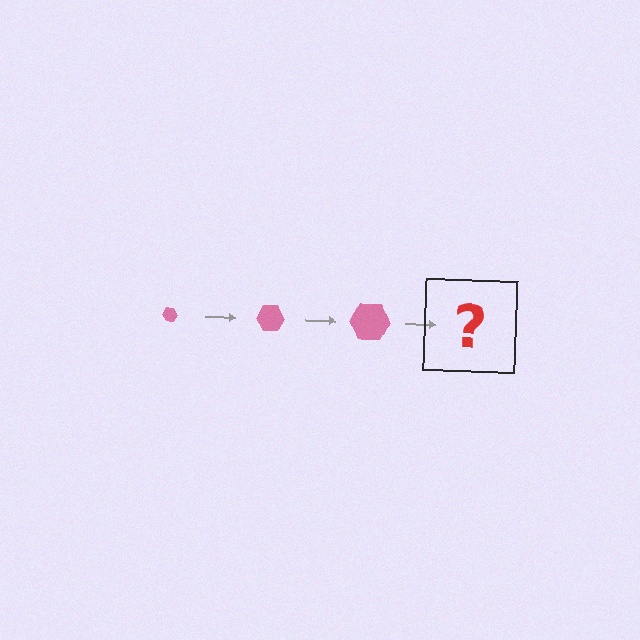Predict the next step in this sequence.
The next step is a pink hexagon, larger than the previous one.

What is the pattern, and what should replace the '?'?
The pattern is that the hexagon gets progressively larger each step. The '?' should be a pink hexagon, larger than the previous one.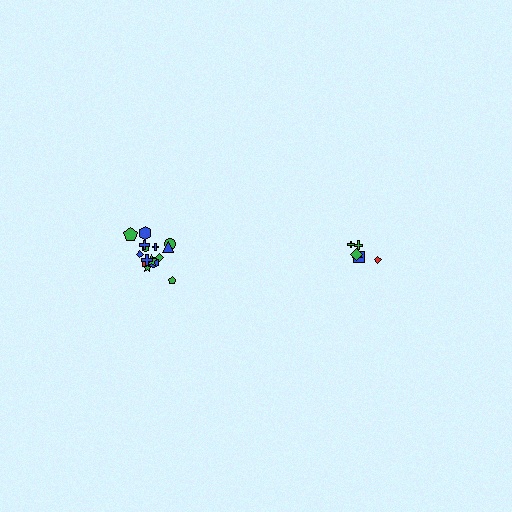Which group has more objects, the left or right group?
The left group.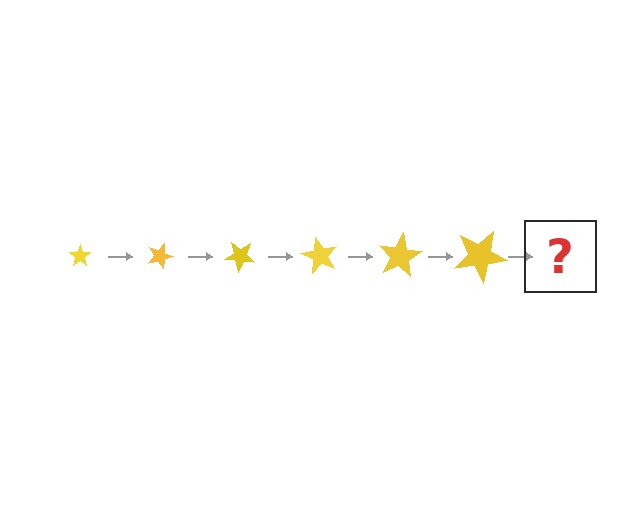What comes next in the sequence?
The next element should be a star, larger than the previous one and rotated 120 degrees from the start.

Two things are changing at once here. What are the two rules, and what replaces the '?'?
The two rules are that the star grows larger each step and it rotates 20 degrees each step. The '?' should be a star, larger than the previous one and rotated 120 degrees from the start.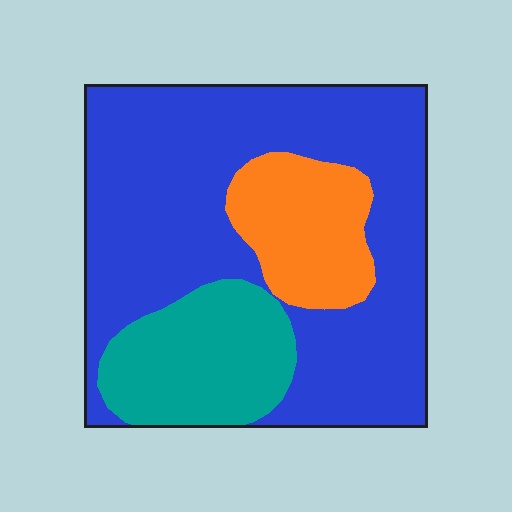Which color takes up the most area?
Blue, at roughly 65%.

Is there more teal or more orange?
Teal.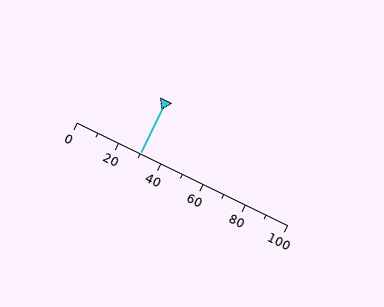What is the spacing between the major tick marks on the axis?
The major ticks are spaced 20 apart.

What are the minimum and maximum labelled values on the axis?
The axis runs from 0 to 100.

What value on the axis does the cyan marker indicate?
The marker indicates approximately 30.